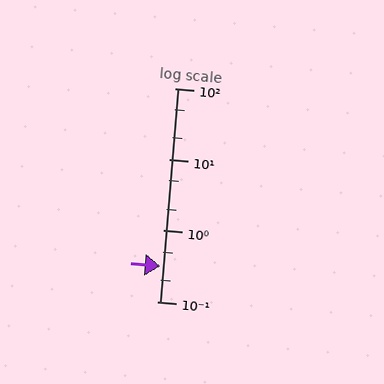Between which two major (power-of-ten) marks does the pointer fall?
The pointer is between 0.1 and 1.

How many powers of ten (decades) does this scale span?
The scale spans 3 decades, from 0.1 to 100.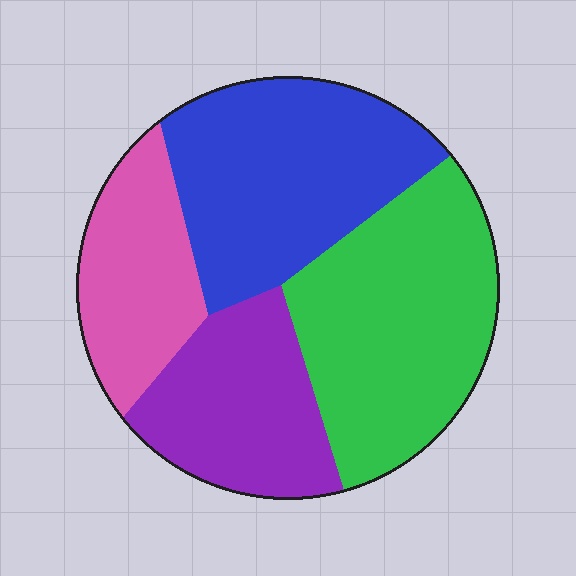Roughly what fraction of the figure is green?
Green takes up about one third (1/3) of the figure.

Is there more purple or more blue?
Blue.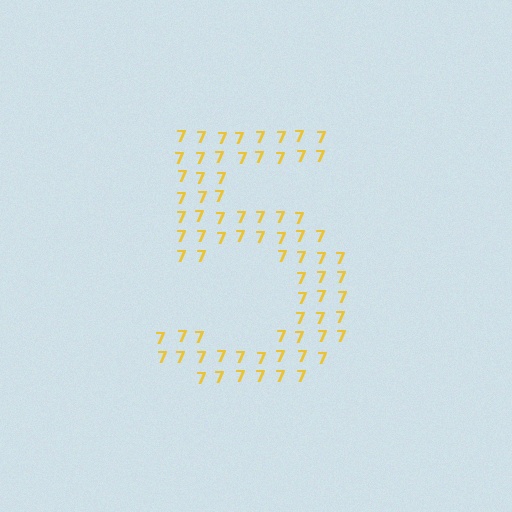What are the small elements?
The small elements are digit 7's.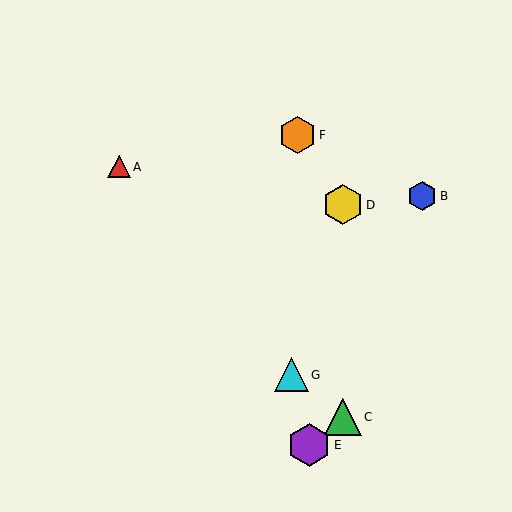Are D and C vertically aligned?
Yes, both are at x≈343.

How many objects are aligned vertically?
2 objects (C, D) are aligned vertically.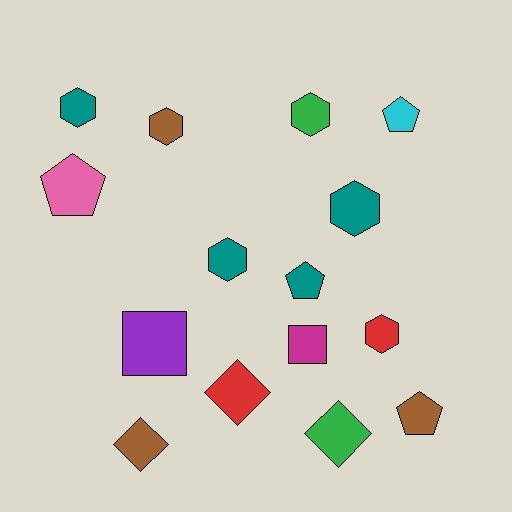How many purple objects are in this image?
There is 1 purple object.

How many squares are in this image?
There are 2 squares.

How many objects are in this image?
There are 15 objects.